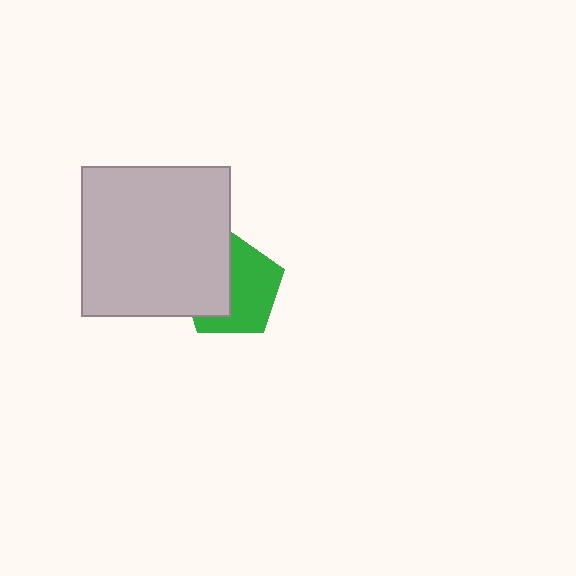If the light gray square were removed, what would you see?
You would see the complete green pentagon.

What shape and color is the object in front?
The object in front is a light gray square.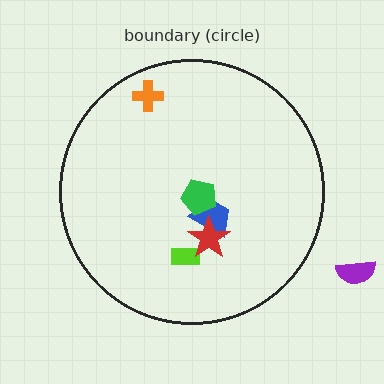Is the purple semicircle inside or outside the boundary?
Outside.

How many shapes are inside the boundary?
5 inside, 1 outside.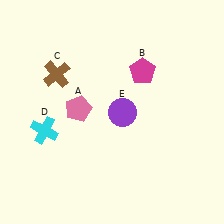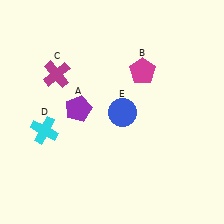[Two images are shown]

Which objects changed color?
A changed from pink to purple. C changed from brown to magenta. E changed from purple to blue.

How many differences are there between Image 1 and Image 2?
There are 3 differences between the two images.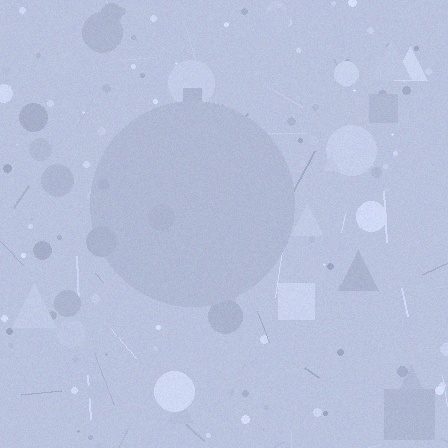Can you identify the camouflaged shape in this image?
The camouflaged shape is a circle.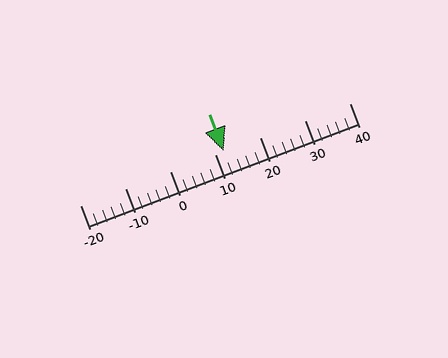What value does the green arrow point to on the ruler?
The green arrow points to approximately 12.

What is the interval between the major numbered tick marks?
The major tick marks are spaced 10 units apart.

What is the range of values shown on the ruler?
The ruler shows values from -20 to 40.